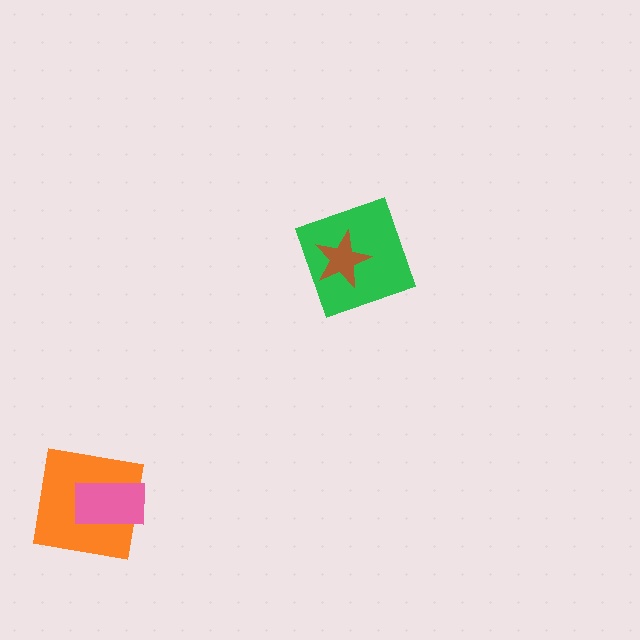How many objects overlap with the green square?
1 object overlaps with the green square.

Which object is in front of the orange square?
The pink rectangle is in front of the orange square.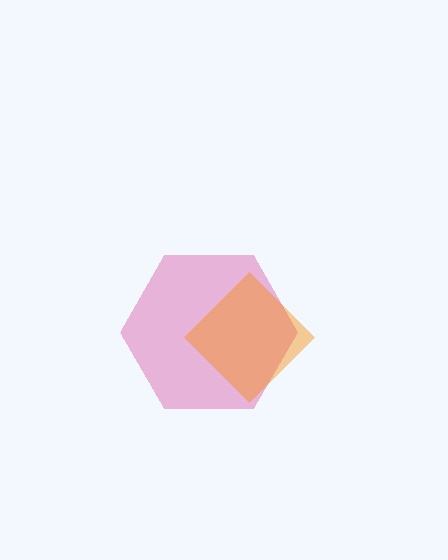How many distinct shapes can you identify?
There are 2 distinct shapes: a pink hexagon, an orange diamond.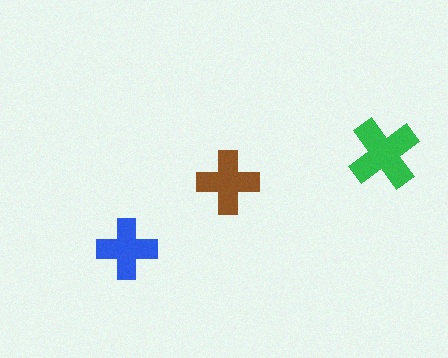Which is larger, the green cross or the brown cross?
The green one.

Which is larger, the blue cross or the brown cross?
The brown one.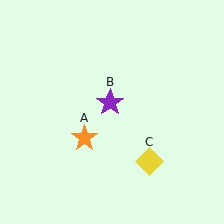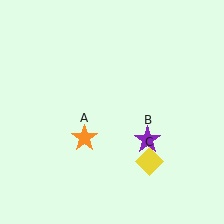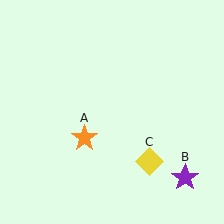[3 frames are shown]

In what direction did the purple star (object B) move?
The purple star (object B) moved down and to the right.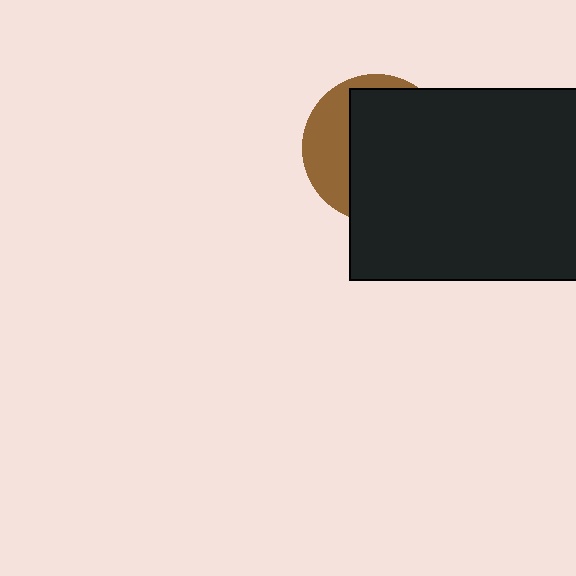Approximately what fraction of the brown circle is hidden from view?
Roughly 68% of the brown circle is hidden behind the black rectangle.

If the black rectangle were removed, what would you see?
You would see the complete brown circle.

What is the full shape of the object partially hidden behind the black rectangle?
The partially hidden object is a brown circle.